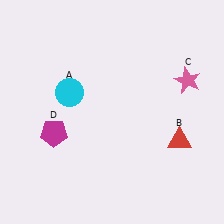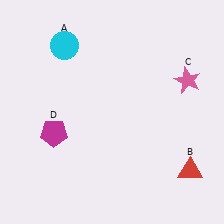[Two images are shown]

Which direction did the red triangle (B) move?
The red triangle (B) moved down.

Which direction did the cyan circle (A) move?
The cyan circle (A) moved up.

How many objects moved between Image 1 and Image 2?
2 objects moved between the two images.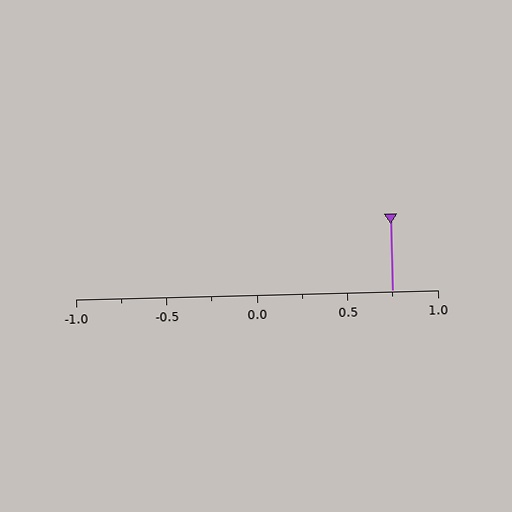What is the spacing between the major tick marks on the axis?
The major ticks are spaced 0.5 apart.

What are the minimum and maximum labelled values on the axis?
The axis runs from -1.0 to 1.0.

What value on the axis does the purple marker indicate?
The marker indicates approximately 0.75.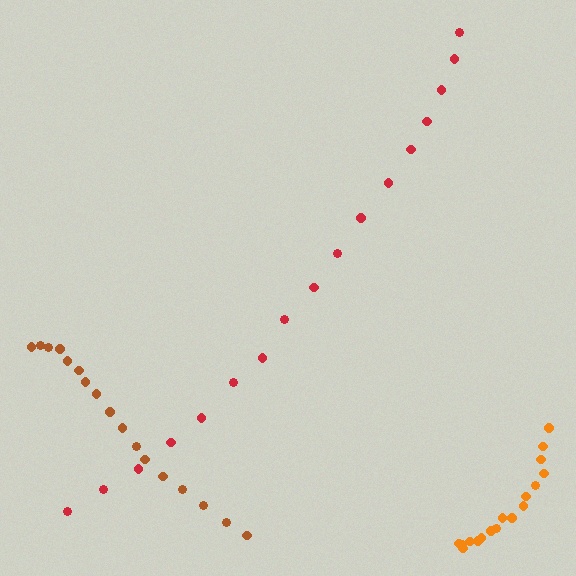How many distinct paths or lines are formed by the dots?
There are 3 distinct paths.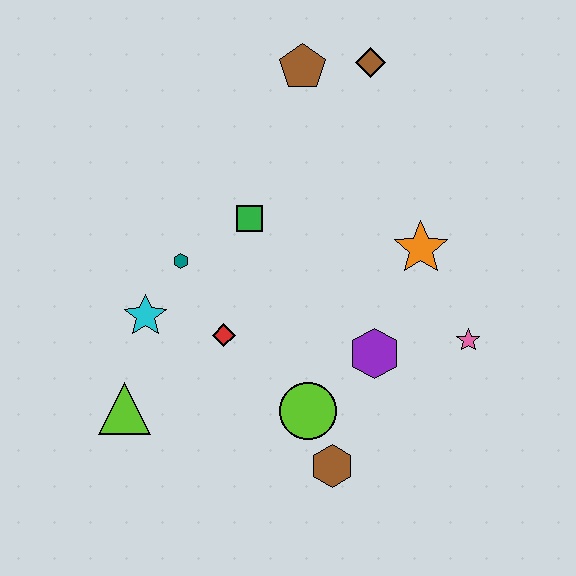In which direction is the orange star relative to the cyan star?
The orange star is to the right of the cyan star.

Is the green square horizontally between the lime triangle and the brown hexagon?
Yes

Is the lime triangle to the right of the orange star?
No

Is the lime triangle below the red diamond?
Yes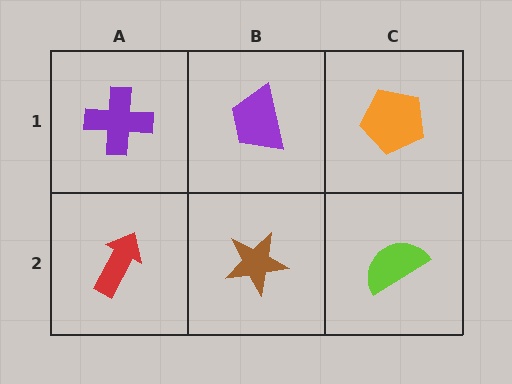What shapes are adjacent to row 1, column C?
A lime semicircle (row 2, column C), a purple trapezoid (row 1, column B).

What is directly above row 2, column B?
A purple trapezoid.